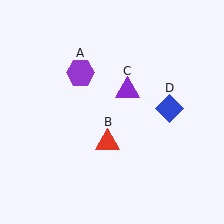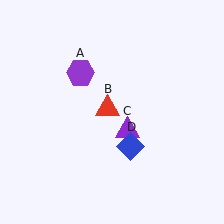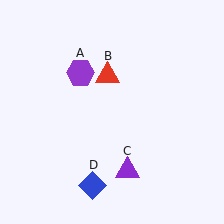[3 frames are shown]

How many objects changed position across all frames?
3 objects changed position: red triangle (object B), purple triangle (object C), blue diamond (object D).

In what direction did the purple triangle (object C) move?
The purple triangle (object C) moved down.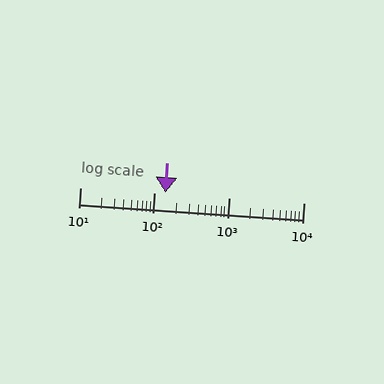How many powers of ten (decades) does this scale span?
The scale spans 3 decades, from 10 to 10000.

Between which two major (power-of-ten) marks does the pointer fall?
The pointer is between 100 and 1000.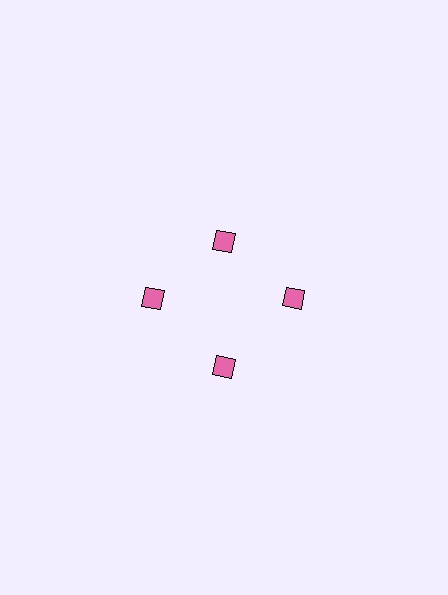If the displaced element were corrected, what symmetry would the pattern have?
It would have 4-fold rotational symmetry — the pattern would map onto itself every 90 degrees.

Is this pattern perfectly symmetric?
No. The 4 pink diamonds are arranged in a ring, but one element near the 12 o'clock position is pulled inward toward the center, breaking the 4-fold rotational symmetry.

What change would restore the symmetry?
The symmetry would be restored by moving it outward, back onto the ring so that all 4 diamonds sit at equal angles and equal distance from the center.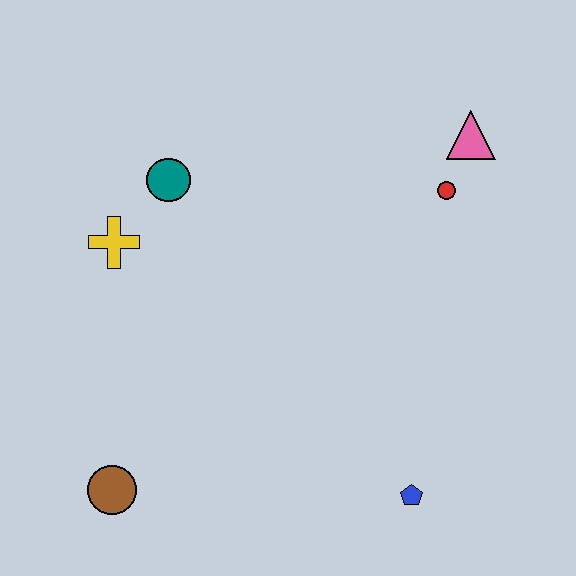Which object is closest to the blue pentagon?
The brown circle is closest to the blue pentagon.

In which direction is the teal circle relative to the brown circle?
The teal circle is above the brown circle.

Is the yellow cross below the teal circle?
Yes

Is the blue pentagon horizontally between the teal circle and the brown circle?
No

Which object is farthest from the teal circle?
The blue pentagon is farthest from the teal circle.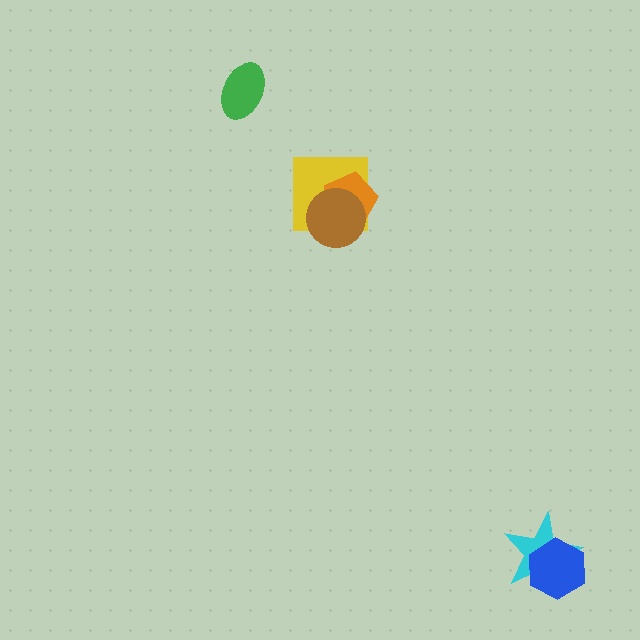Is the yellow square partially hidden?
Yes, it is partially covered by another shape.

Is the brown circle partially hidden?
No, no other shape covers it.